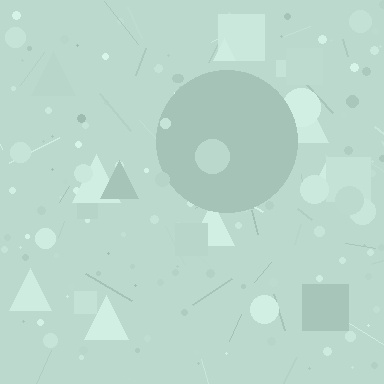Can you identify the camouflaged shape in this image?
The camouflaged shape is a circle.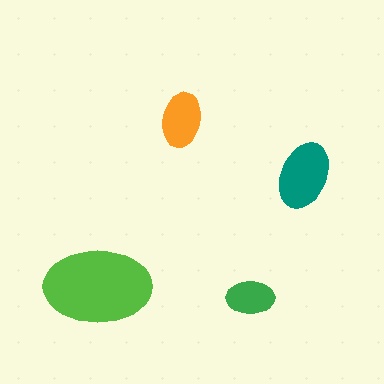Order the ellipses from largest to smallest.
the lime one, the teal one, the orange one, the green one.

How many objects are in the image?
There are 4 objects in the image.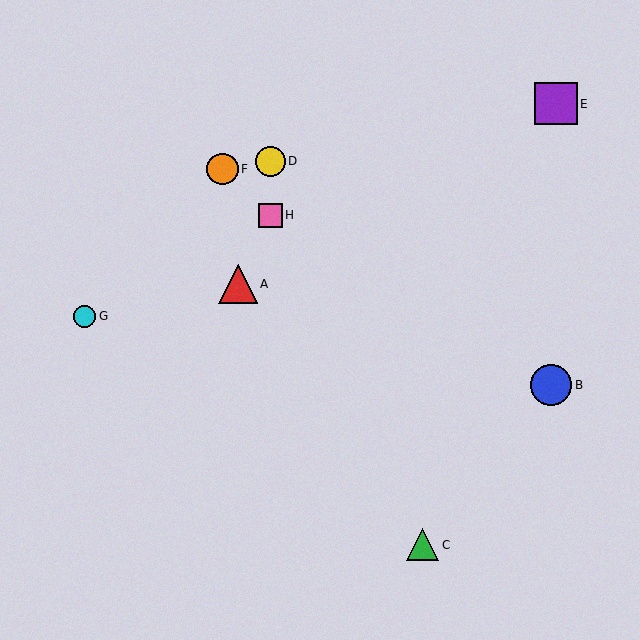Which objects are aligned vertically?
Objects D, H are aligned vertically.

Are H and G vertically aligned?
No, H is at x≈270 and G is at x≈85.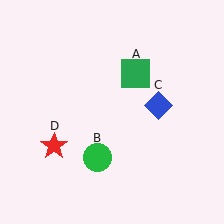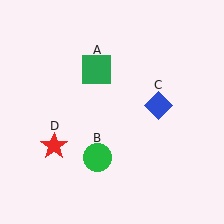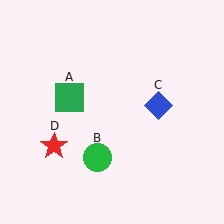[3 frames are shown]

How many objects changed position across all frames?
1 object changed position: green square (object A).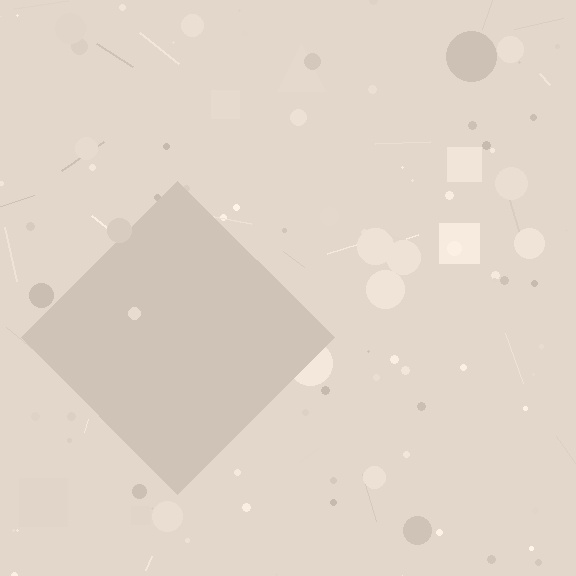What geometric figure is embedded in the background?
A diamond is embedded in the background.